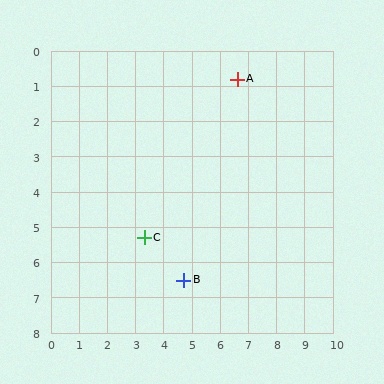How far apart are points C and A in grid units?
Points C and A are about 5.6 grid units apart.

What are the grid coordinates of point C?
Point C is at approximately (3.3, 5.3).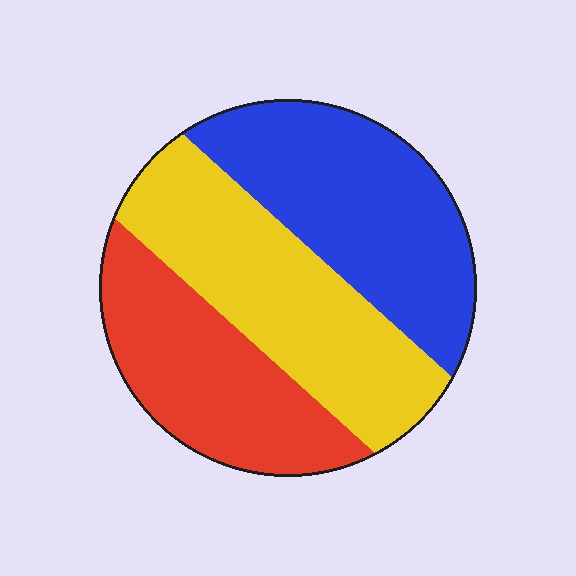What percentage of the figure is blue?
Blue covers roughly 35% of the figure.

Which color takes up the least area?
Red, at roughly 30%.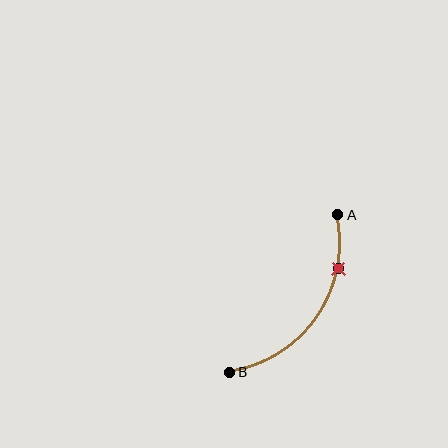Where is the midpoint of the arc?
The arc midpoint is the point on the curve farthest from the straight line joining A and B. It sits below and to the right of that line.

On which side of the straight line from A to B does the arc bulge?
The arc bulges below and to the right of the straight line connecting A and B.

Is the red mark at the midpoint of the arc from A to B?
No. The red mark lies on the arc but is closer to endpoint A. The arc midpoint would be at the point on the curve equidistant along the arc from both A and B.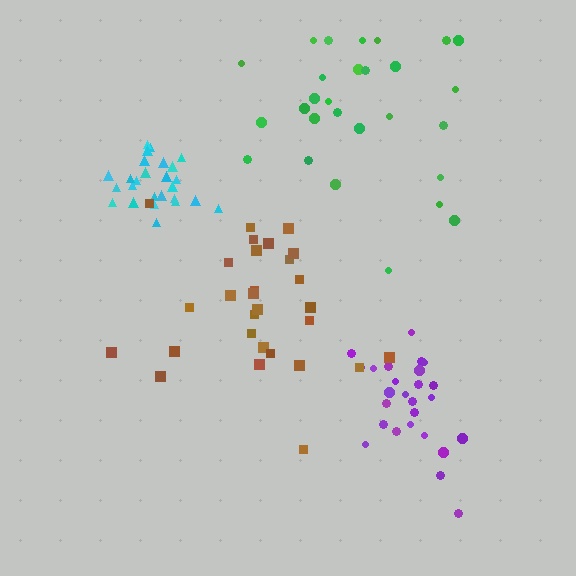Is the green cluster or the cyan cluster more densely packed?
Cyan.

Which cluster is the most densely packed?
Cyan.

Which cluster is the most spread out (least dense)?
Green.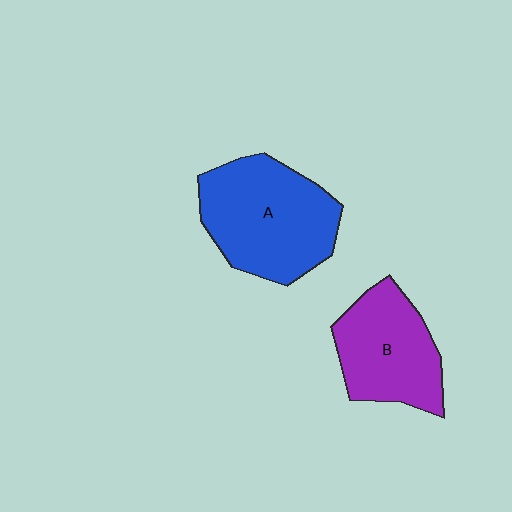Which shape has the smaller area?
Shape B (purple).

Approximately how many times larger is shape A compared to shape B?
Approximately 1.3 times.